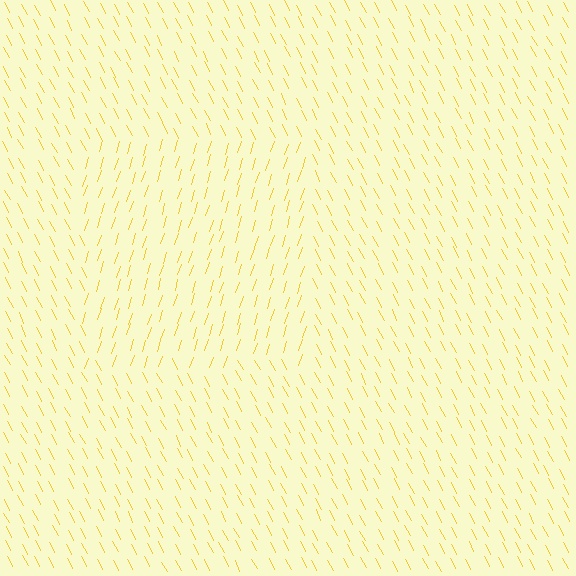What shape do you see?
I see a rectangle.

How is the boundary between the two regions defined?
The boundary is defined purely by a change in line orientation (approximately 45 degrees difference). All lines are the same color and thickness.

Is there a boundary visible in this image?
Yes, there is a texture boundary formed by a change in line orientation.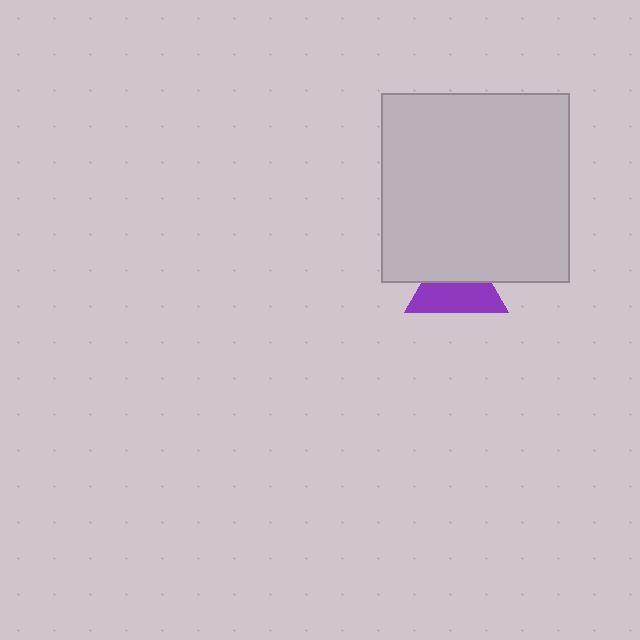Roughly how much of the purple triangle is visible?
About half of it is visible (roughly 55%).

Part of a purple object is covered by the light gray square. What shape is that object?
It is a triangle.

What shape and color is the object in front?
The object in front is a light gray square.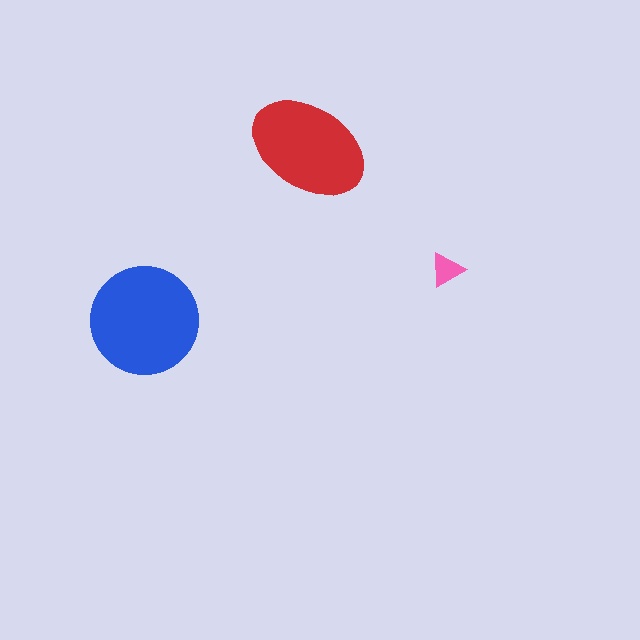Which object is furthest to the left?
The blue circle is leftmost.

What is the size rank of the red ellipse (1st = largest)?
2nd.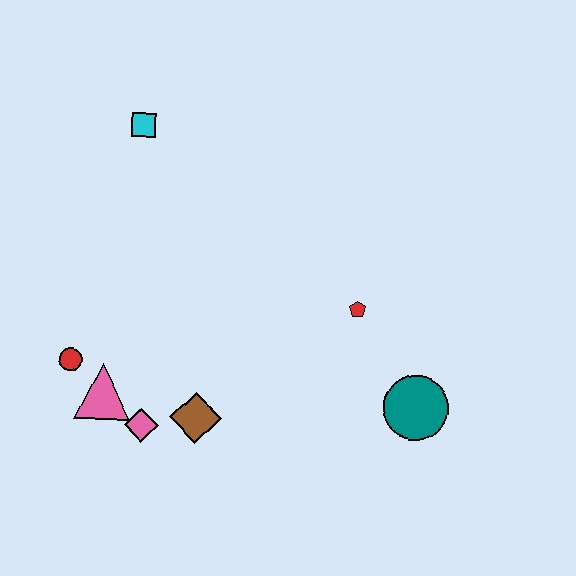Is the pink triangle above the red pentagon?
No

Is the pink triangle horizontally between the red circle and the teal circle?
Yes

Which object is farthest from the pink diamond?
The cyan square is farthest from the pink diamond.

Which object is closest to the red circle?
The pink triangle is closest to the red circle.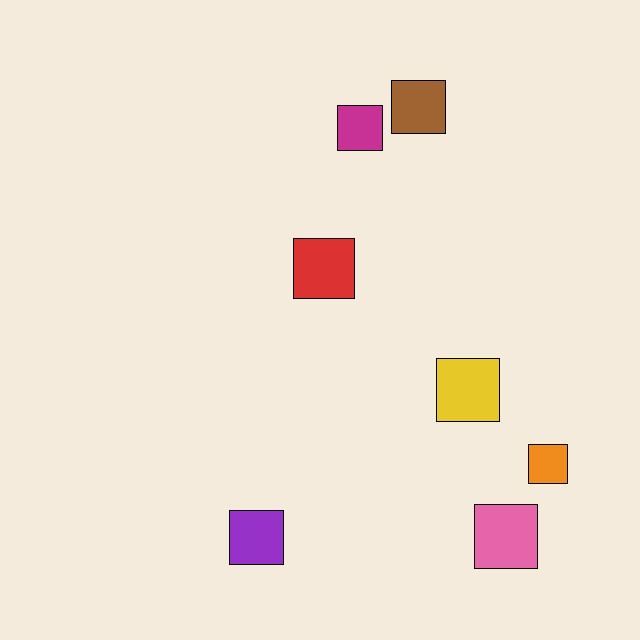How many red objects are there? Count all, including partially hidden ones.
There is 1 red object.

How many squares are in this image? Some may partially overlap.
There are 7 squares.